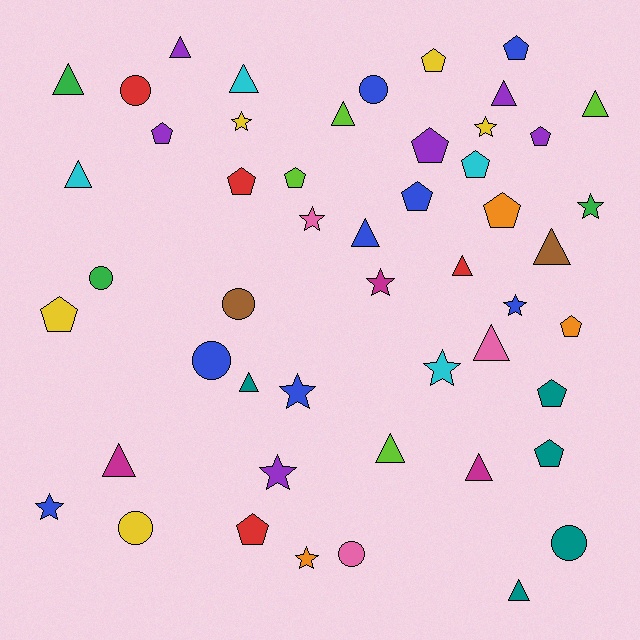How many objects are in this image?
There are 50 objects.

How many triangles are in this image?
There are 16 triangles.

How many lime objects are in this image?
There are 4 lime objects.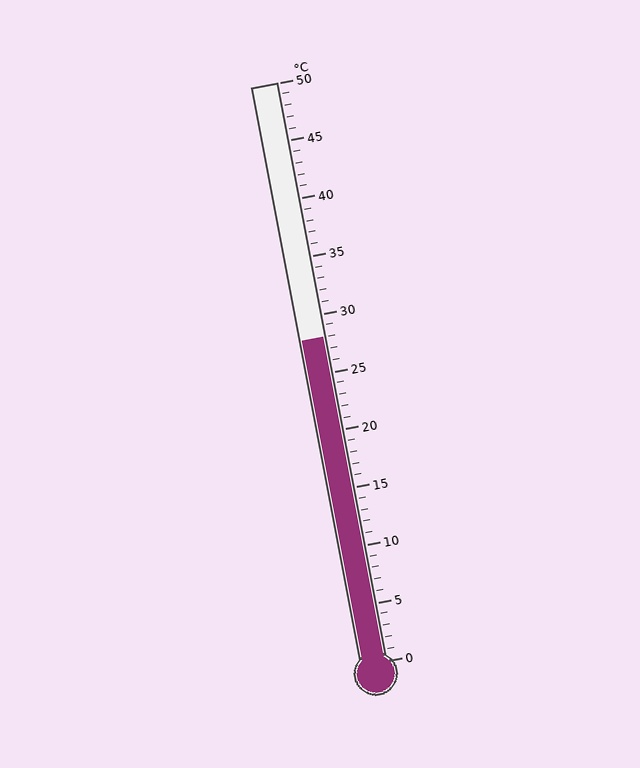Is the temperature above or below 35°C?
The temperature is below 35°C.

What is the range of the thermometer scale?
The thermometer scale ranges from 0°C to 50°C.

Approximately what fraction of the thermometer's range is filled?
The thermometer is filled to approximately 55% of its range.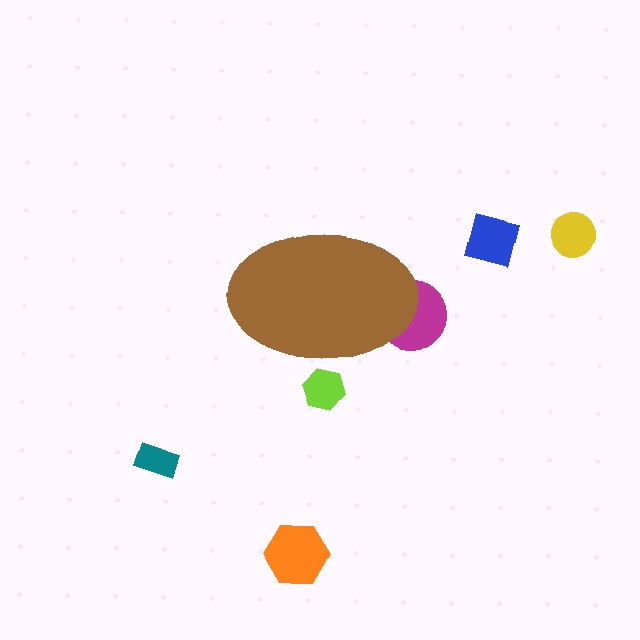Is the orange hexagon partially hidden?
No, the orange hexagon is fully visible.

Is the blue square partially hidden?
No, the blue square is fully visible.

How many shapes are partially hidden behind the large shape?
2 shapes are partially hidden.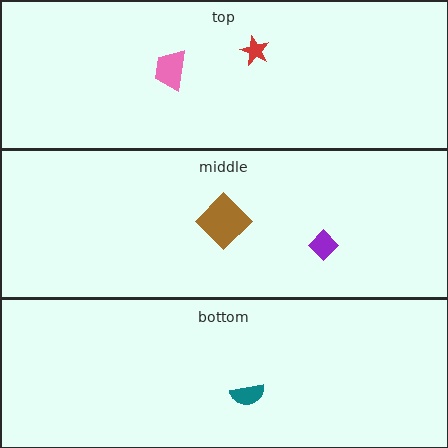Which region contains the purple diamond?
The middle region.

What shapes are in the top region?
The red star, the pink trapezoid.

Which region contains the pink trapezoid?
The top region.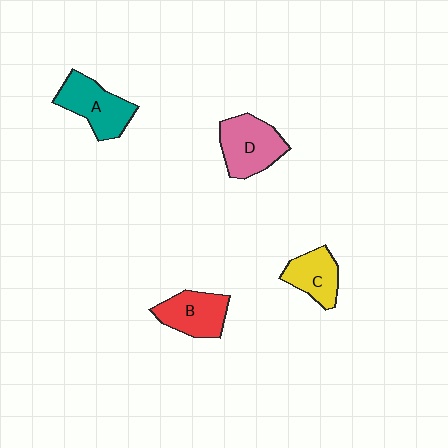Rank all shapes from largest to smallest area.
From largest to smallest: D (pink), A (teal), B (red), C (yellow).